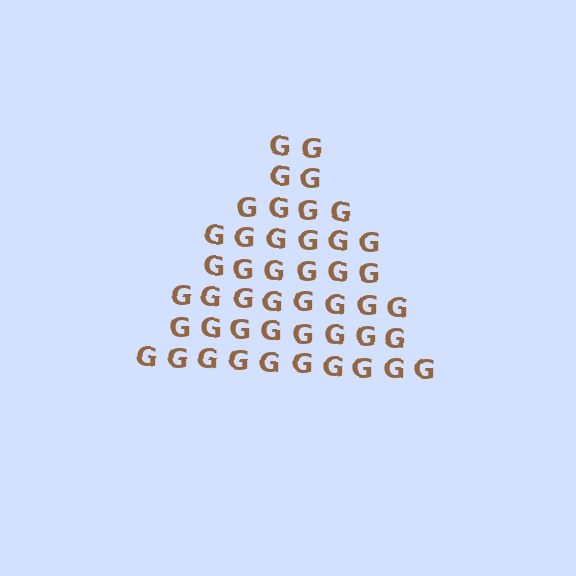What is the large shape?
The large shape is a triangle.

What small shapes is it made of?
It is made of small letter G's.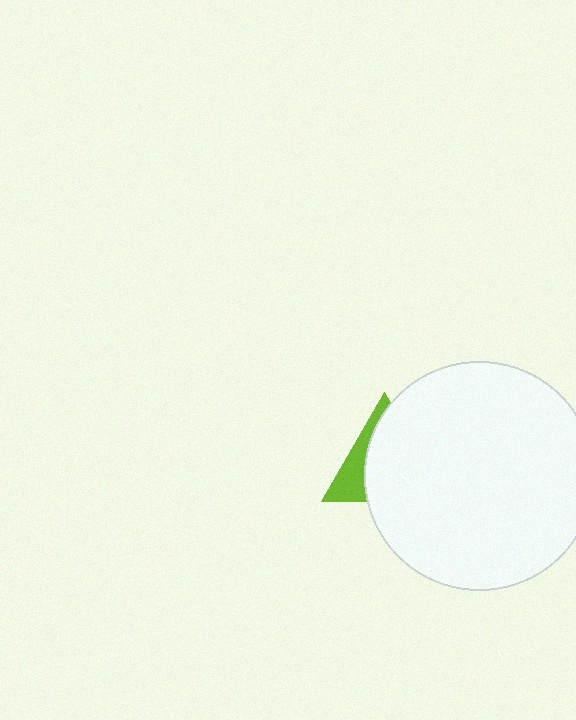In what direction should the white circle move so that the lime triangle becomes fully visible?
The white circle should move right. That is the shortest direction to clear the overlap and leave the lime triangle fully visible.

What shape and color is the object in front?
The object in front is a white circle.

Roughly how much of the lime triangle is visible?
A small part of it is visible (roughly 30%).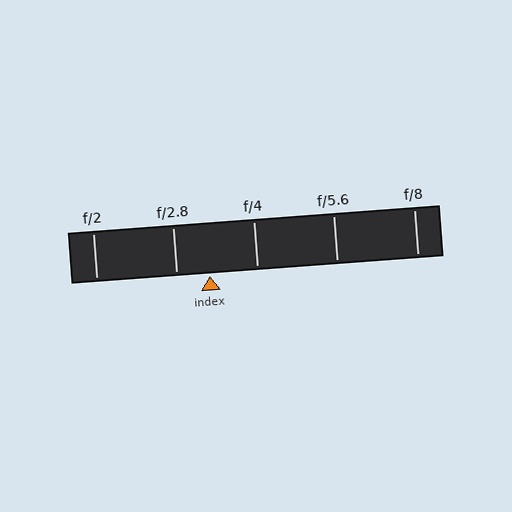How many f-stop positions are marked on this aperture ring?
There are 5 f-stop positions marked.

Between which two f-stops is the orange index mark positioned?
The index mark is between f/2.8 and f/4.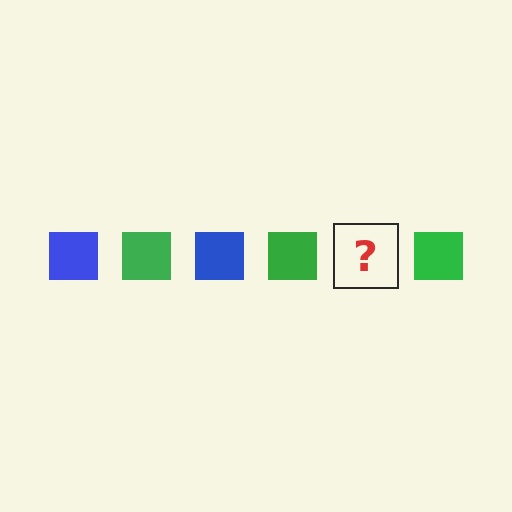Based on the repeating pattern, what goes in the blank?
The blank should be a blue square.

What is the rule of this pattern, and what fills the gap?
The rule is that the pattern cycles through blue, green squares. The gap should be filled with a blue square.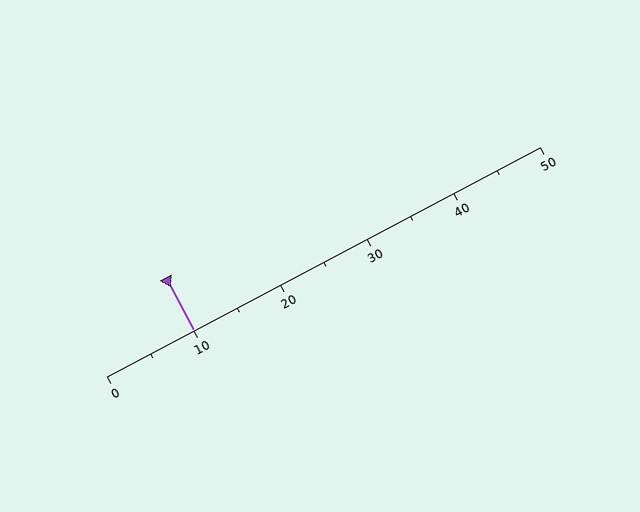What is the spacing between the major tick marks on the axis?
The major ticks are spaced 10 apart.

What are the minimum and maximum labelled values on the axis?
The axis runs from 0 to 50.